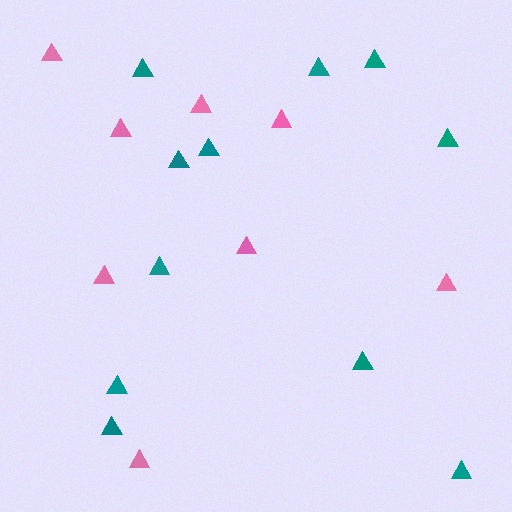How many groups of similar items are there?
There are 2 groups: one group of pink triangles (8) and one group of teal triangles (11).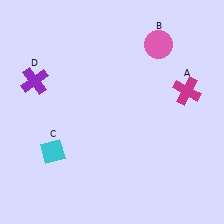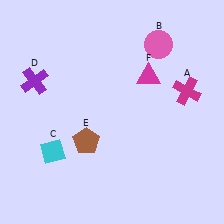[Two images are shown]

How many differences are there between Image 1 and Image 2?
There are 2 differences between the two images.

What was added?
A brown pentagon (E), a magenta triangle (F) were added in Image 2.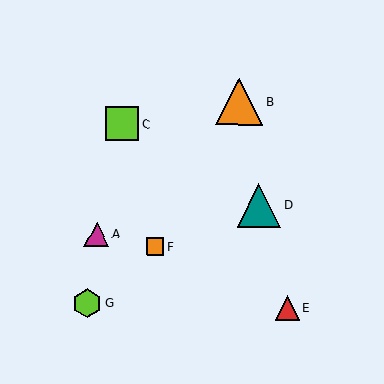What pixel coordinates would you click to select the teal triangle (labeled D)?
Click at (259, 205) to select the teal triangle D.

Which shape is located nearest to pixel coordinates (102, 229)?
The magenta triangle (labeled A) at (97, 234) is nearest to that location.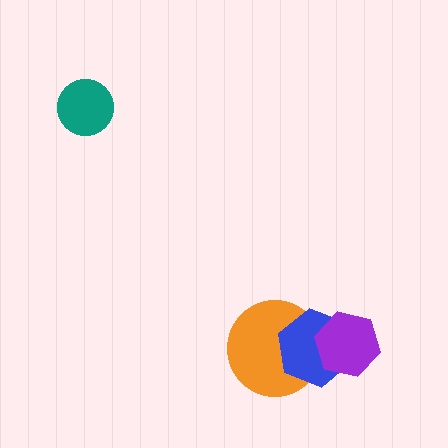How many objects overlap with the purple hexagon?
2 objects overlap with the purple hexagon.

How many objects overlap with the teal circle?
0 objects overlap with the teal circle.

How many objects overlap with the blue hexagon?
2 objects overlap with the blue hexagon.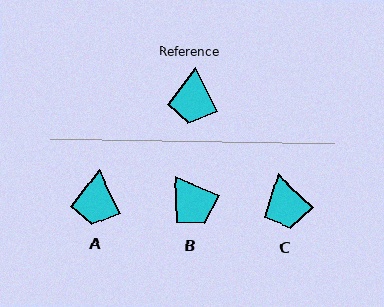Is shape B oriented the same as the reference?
No, it is off by about 39 degrees.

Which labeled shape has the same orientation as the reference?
A.